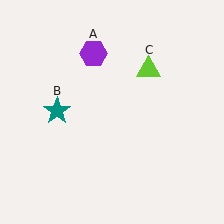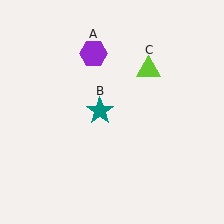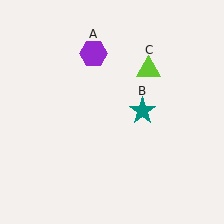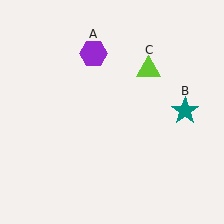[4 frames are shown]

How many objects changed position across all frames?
1 object changed position: teal star (object B).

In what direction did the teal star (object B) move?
The teal star (object B) moved right.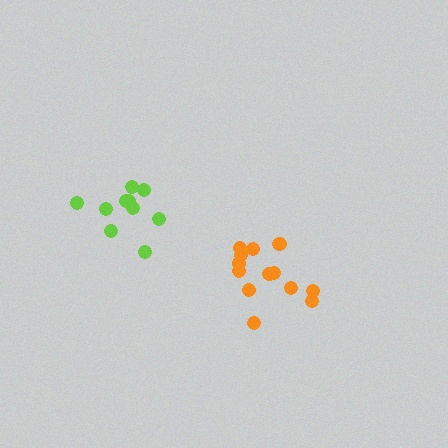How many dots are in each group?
Group 1: 13 dots, Group 2: 10 dots (23 total).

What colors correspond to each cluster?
The clusters are colored: orange, lime.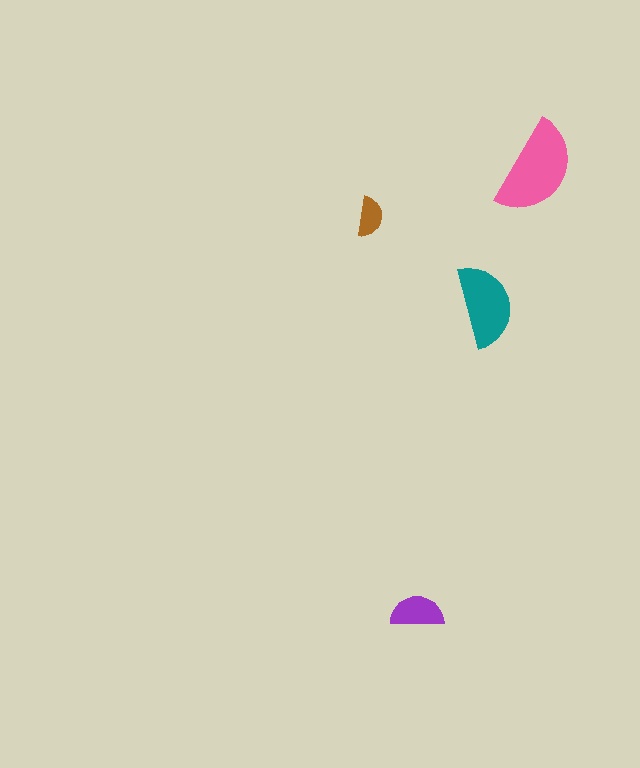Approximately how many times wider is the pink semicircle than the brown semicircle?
About 2.5 times wider.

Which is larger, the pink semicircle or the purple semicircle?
The pink one.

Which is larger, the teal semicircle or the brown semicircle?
The teal one.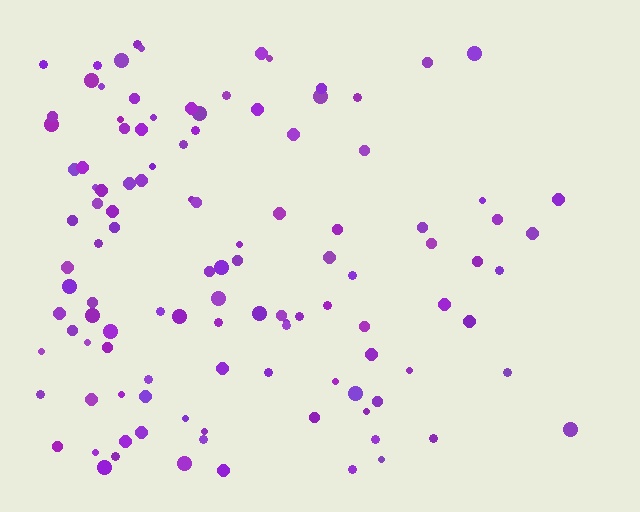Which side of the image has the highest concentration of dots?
The left.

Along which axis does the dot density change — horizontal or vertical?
Horizontal.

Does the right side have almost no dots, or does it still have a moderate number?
Still a moderate number, just noticeably fewer than the left.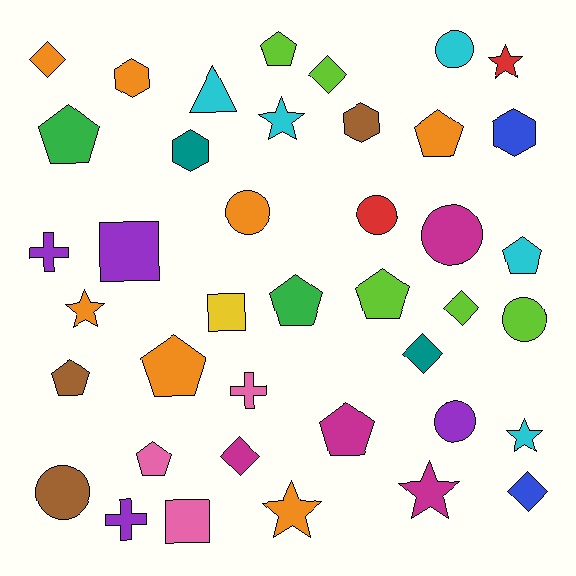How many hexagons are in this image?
There are 4 hexagons.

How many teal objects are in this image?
There are 2 teal objects.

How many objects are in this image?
There are 40 objects.